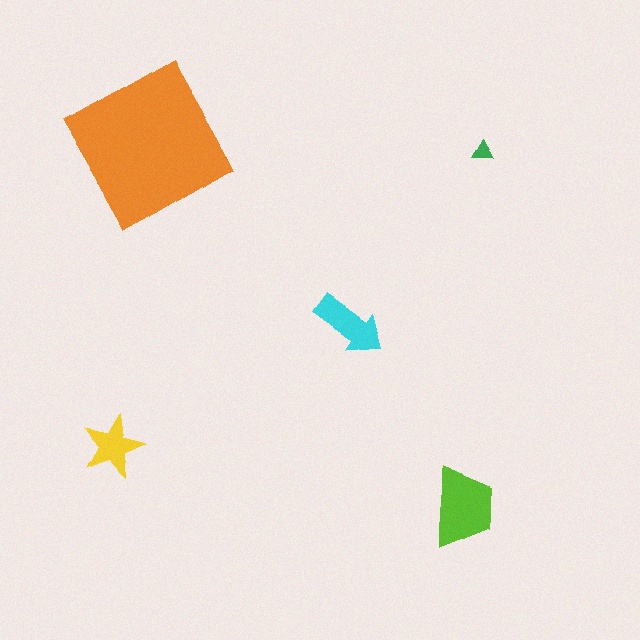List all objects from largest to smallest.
The orange square, the lime trapezoid, the cyan arrow, the yellow star, the green triangle.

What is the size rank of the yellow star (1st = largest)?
4th.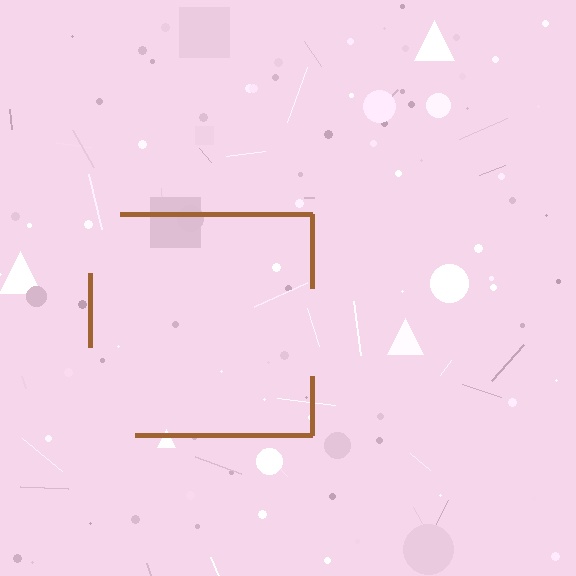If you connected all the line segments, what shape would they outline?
They would outline a square.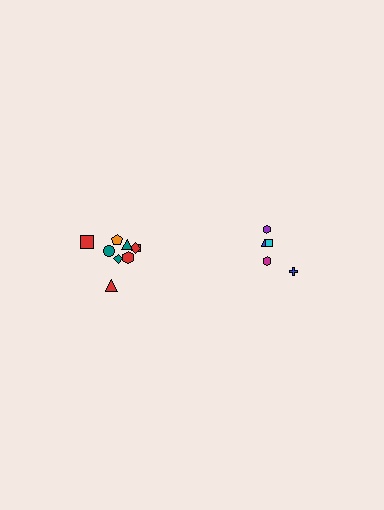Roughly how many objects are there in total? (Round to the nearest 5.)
Roughly 15 objects in total.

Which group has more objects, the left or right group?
The left group.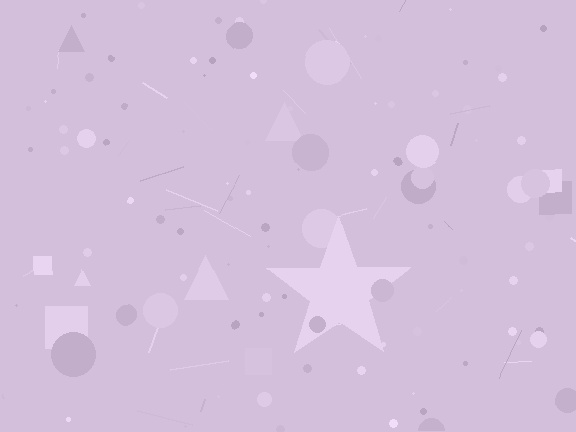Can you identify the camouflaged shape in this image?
The camouflaged shape is a star.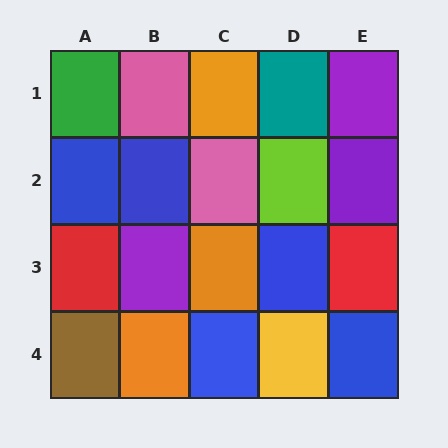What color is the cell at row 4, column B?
Orange.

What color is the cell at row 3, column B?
Purple.